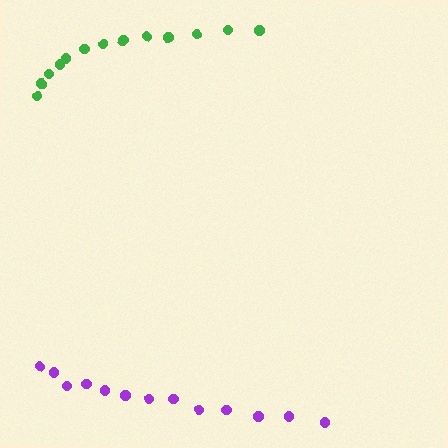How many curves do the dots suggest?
There are 2 distinct paths.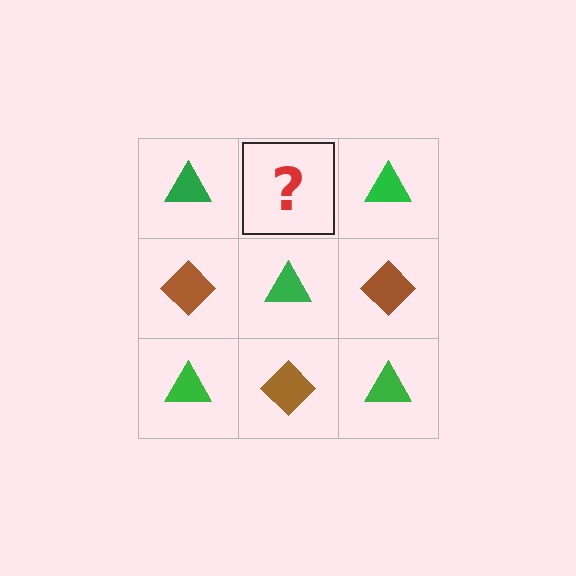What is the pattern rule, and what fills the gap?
The rule is that it alternates green triangle and brown diamond in a checkerboard pattern. The gap should be filled with a brown diamond.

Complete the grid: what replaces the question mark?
The question mark should be replaced with a brown diamond.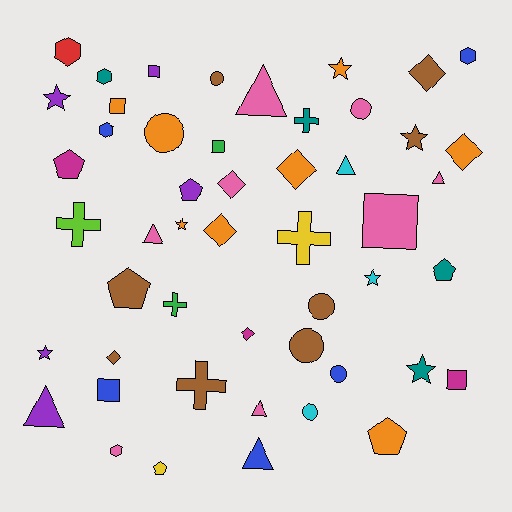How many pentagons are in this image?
There are 6 pentagons.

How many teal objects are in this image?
There are 4 teal objects.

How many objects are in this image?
There are 50 objects.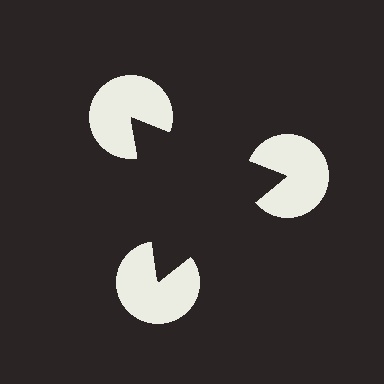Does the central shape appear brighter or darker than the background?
It typically appears slightly darker than the background, even though no actual brightness change is drawn.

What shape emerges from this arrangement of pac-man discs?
An illusory triangle — its edges are inferred from the aligned wedge cuts in the pac-man discs, not physically drawn.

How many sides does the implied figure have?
3 sides.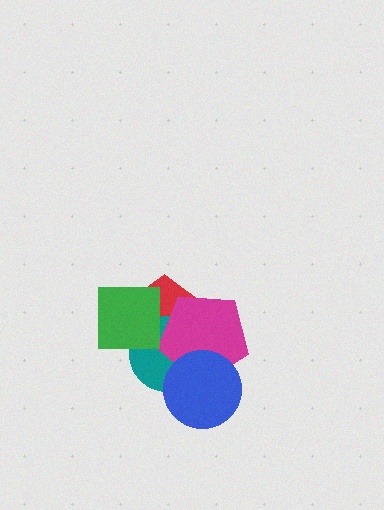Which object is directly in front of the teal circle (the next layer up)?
The magenta pentagon is directly in front of the teal circle.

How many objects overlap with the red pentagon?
3 objects overlap with the red pentagon.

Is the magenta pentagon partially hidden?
Yes, it is partially covered by another shape.